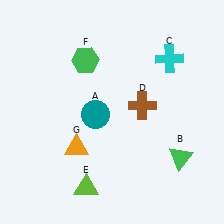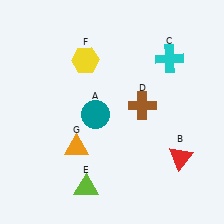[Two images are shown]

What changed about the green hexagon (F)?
In Image 1, F is green. In Image 2, it changed to yellow.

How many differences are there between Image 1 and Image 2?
There are 2 differences between the two images.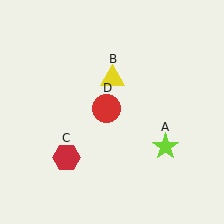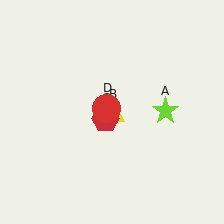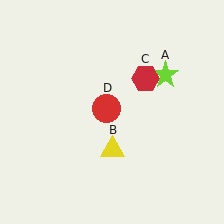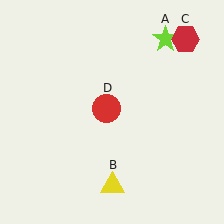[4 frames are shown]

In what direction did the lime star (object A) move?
The lime star (object A) moved up.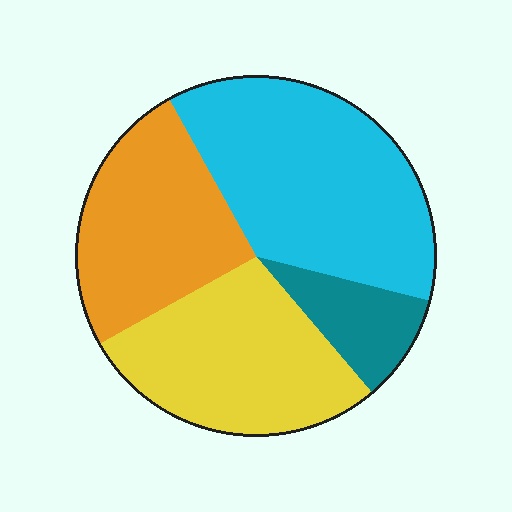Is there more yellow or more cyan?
Cyan.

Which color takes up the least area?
Teal, at roughly 10%.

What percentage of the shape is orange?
Orange covers roughly 25% of the shape.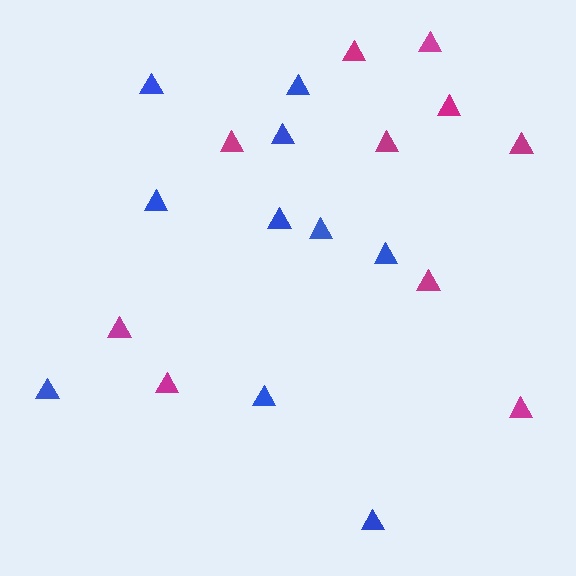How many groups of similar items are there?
There are 2 groups: one group of magenta triangles (10) and one group of blue triangles (10).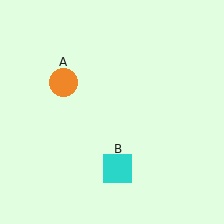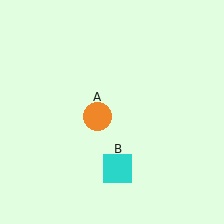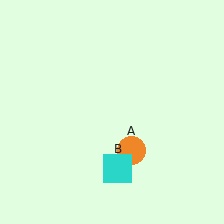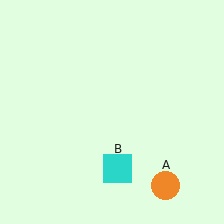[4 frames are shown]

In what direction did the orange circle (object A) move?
The orange circle (object A) moved down and to the right.